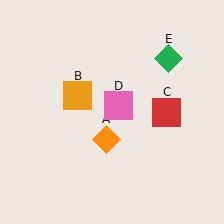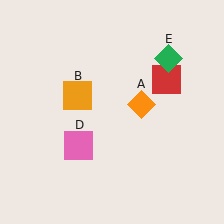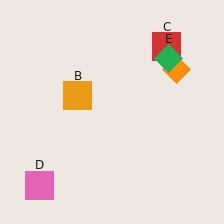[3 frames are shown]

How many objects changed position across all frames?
3 objects changed position: orange diamond (object A), red square (object C), pink square (object D).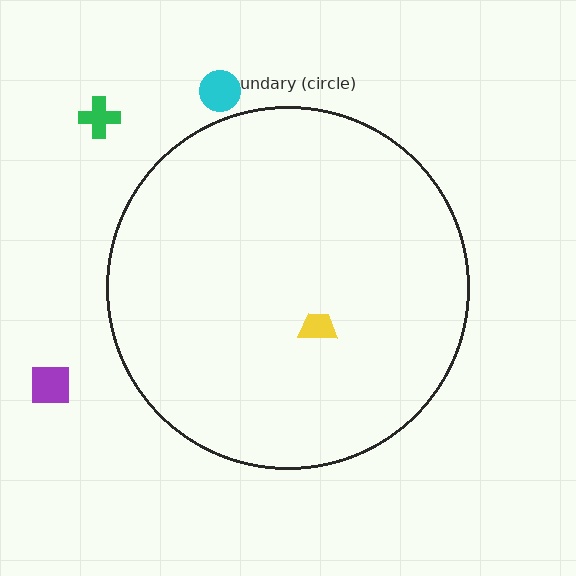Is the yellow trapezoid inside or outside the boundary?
Inside.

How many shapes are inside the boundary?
1 inside, 3 outside.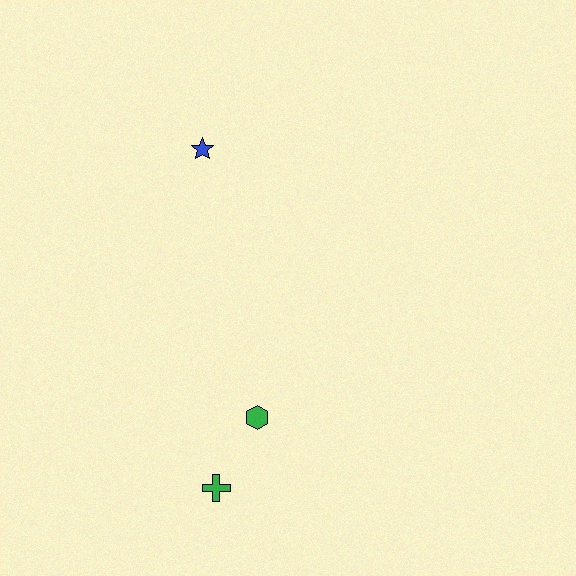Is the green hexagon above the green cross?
Yes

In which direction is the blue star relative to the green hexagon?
The blue star is above the green hexagon.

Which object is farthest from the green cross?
The blue star is farthest from the green cross.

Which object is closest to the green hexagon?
The green cross is closest to the green hexagon.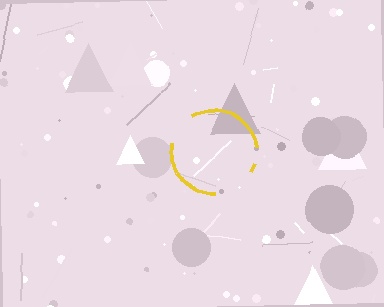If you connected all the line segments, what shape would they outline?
They would outline a circle.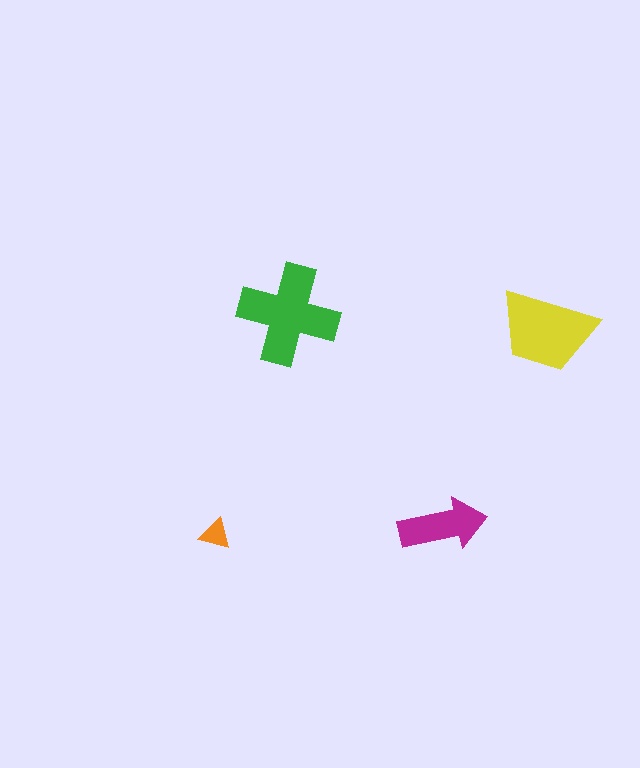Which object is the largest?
The green cross.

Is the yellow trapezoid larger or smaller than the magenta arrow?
Larger.